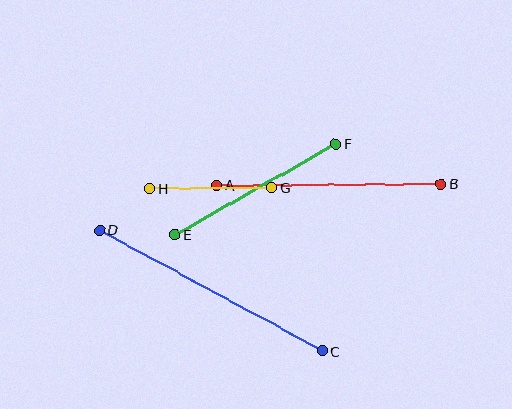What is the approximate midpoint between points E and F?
The midpoint is at approximately (255, 189) pixels.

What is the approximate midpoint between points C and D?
The midpoint is at approximately (211, 290) pixels.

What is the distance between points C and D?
The distance is approximately 253 pixels.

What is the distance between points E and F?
The distance is approximately 185 pixels.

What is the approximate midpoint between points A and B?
The midpoint is at approximately (329, 184) pixels.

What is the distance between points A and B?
The distance is approximately 224 pixels.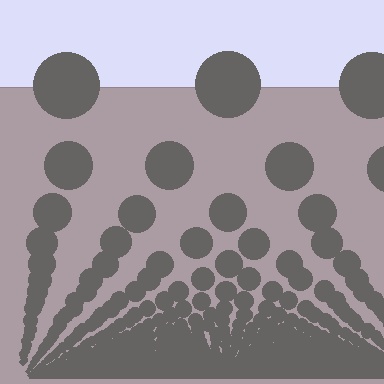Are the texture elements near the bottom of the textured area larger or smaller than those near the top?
Smaller. The gradient is inverted — elements near the bottom are smaller and denser.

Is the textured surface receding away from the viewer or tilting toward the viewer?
The surface appears to tilt toward the viewer. Texture elements get larger and sparser toward the top.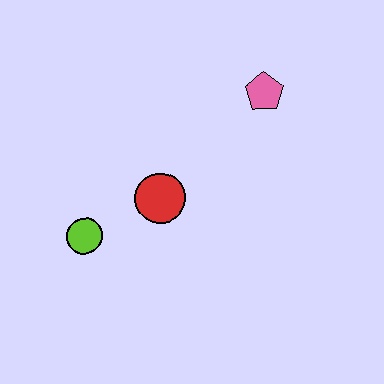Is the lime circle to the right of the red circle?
No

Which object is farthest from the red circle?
The pink pentagon is farthest from the red circle.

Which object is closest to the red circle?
The lime circle is closest to the red circle.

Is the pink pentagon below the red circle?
No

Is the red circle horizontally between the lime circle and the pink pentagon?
Yes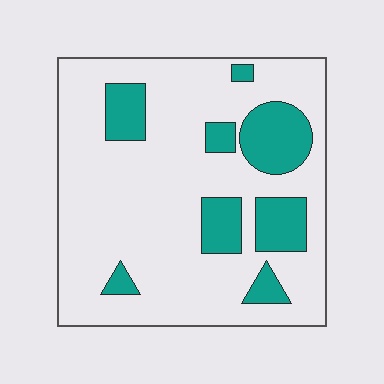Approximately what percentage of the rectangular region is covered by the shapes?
Approximately 20%.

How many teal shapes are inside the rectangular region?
8.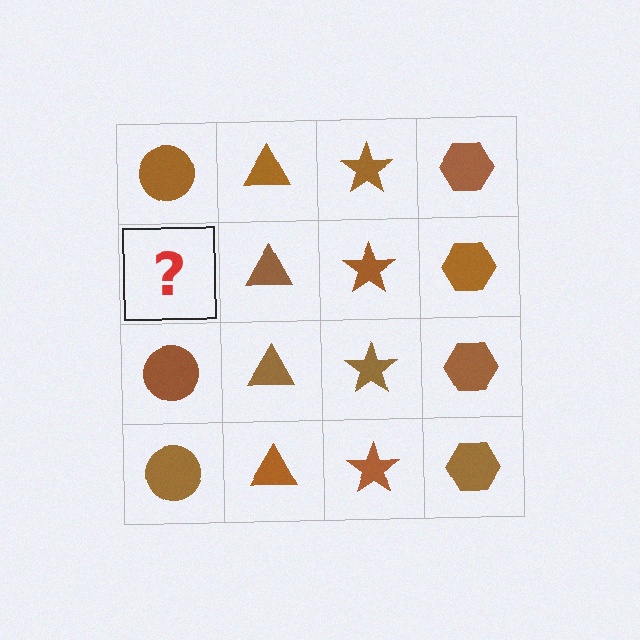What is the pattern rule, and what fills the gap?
The rule is that each column has a consistent shape. The gap should be filled with a brown circle.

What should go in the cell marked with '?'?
The missing cell should contain a brown circle.